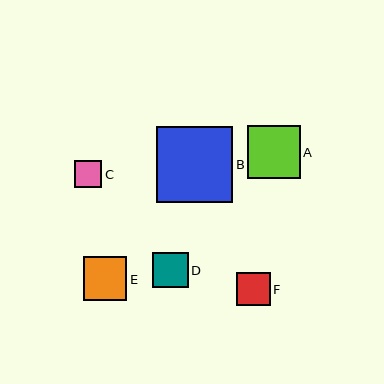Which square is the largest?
Square B is the largest with a size of approximately 77 pixels.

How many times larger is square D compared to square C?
Square D is approximately 1.3 times the size of square C.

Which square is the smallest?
Square C is the smallest with a size of approximately 27 pixels.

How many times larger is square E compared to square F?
Square E is approximately 1.3 times the size of square F.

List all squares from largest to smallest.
From largest to smallest: B, A, E, D, F, C.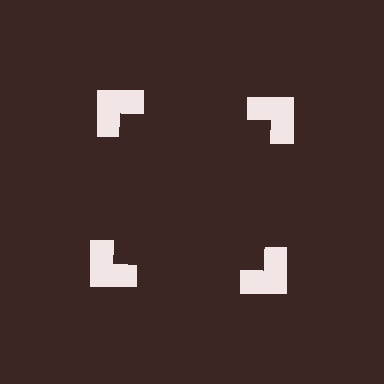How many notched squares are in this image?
There are 4 — one at each vertex of the illusory square.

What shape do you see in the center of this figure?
An illusory square — its edges are inferred from the aligned wedge cuts in the notched squares, not physically drawn.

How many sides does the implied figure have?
4 sides.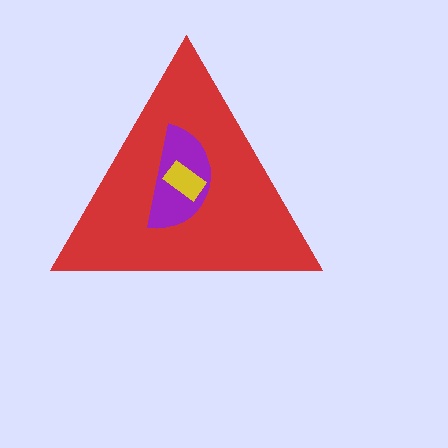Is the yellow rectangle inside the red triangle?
Yes.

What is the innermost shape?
The yellow rectangle.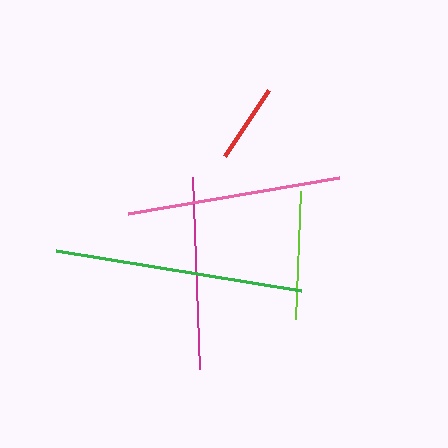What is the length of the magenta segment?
The magenta segment is approximately 192 pixels long.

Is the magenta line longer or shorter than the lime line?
The magenta line is longer than the lime line.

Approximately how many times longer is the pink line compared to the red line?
The pink line is approximately 2.7 times the length of the red line.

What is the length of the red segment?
The red segment is approximately 79 pixels long.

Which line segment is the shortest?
The red line is the shortest at approximately 79 pixels.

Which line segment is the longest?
The green line is the longest at approximately 249 pixels.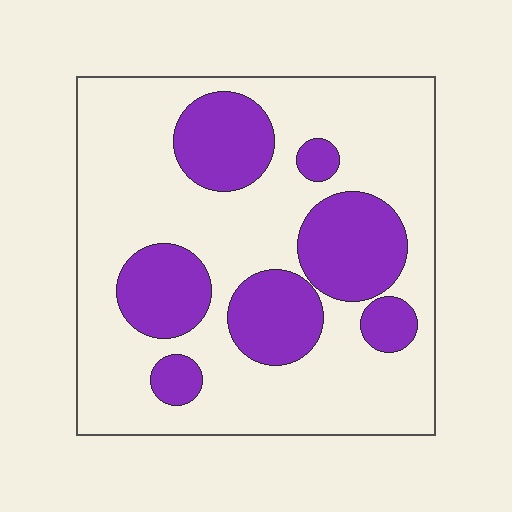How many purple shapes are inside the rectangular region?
7.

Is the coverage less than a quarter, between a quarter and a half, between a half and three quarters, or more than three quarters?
Between a quarter and a half.